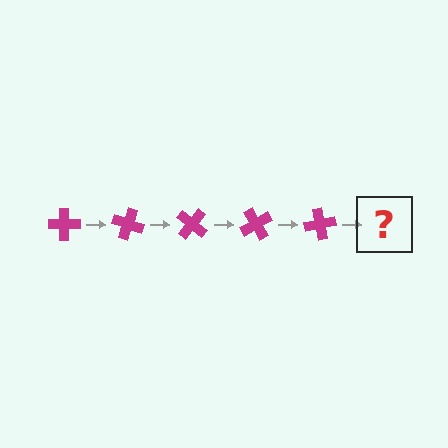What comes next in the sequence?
The next element should be a magenta cross rotated 100 degrees.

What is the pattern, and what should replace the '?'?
The pattern is that the cross rotates 20 degrees each step. The '?' should be a magenta cross rotated 100 degrees.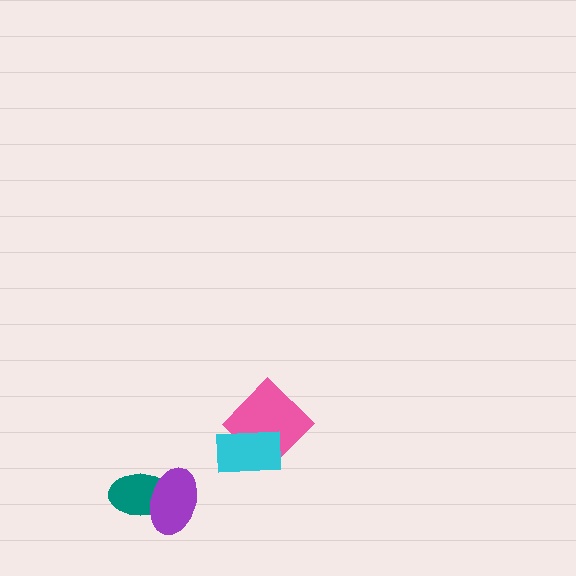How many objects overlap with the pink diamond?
1 object overlaps with the pink diamond.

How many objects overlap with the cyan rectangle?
1 object overlaps with the cyan rectangle.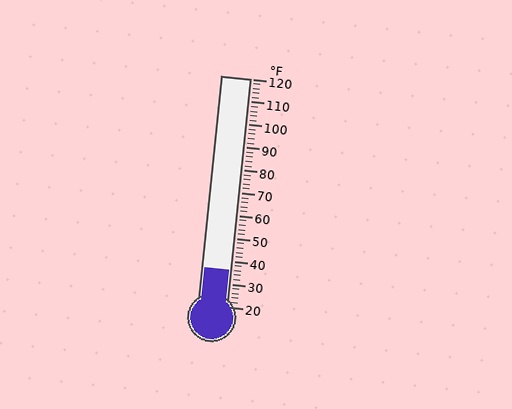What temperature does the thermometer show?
The thermometer shows approximately 36°F.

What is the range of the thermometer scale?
The thermometer scale ranges from 20°F to 120°F.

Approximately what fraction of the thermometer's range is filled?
The thermometer is filled to approximately 15% of its range.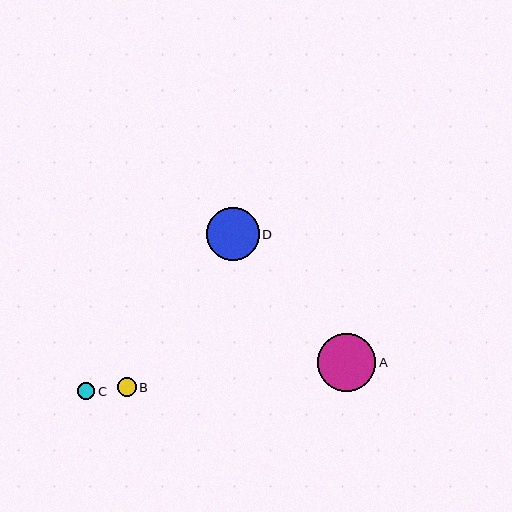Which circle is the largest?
Circle A is the largest with a size of approximately 58 pixels.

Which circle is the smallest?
Circle C is the smallest with a size of approximately 17 pixels.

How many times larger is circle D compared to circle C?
Circle D is approximately 3.1 times the size of circle C.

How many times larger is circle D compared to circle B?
Circle D is approximately 2.7 times the size of circle B.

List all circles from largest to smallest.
From largest to smallest: A, D, B, C.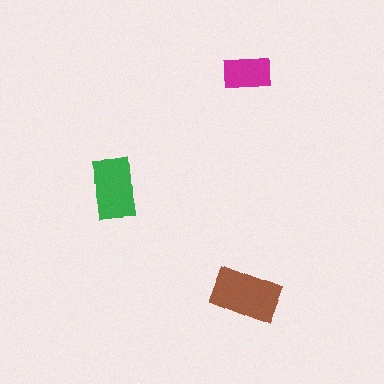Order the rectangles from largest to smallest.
the brown one, the green one, the magenta one.